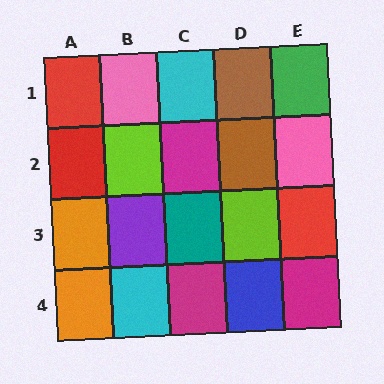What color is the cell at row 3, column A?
Orange.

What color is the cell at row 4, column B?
Cyan.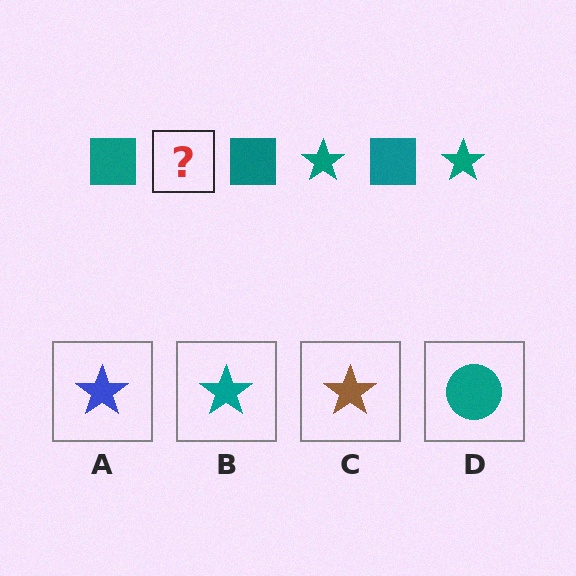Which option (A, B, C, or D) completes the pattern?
B.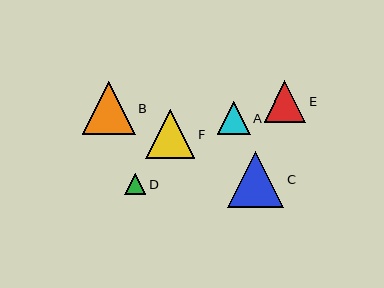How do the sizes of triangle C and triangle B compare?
Triangle C and triangle B are approximately the same size.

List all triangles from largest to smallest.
From largest to smallest: C, B, F, E, A, D.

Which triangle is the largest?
Triangle C is the largest with a size of approximately 56 pixels.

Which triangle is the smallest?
Triangle D is the smallest with a size of approximately 21 pixels.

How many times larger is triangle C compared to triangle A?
Triangle C is approximately 1.7 times the size of triangle A.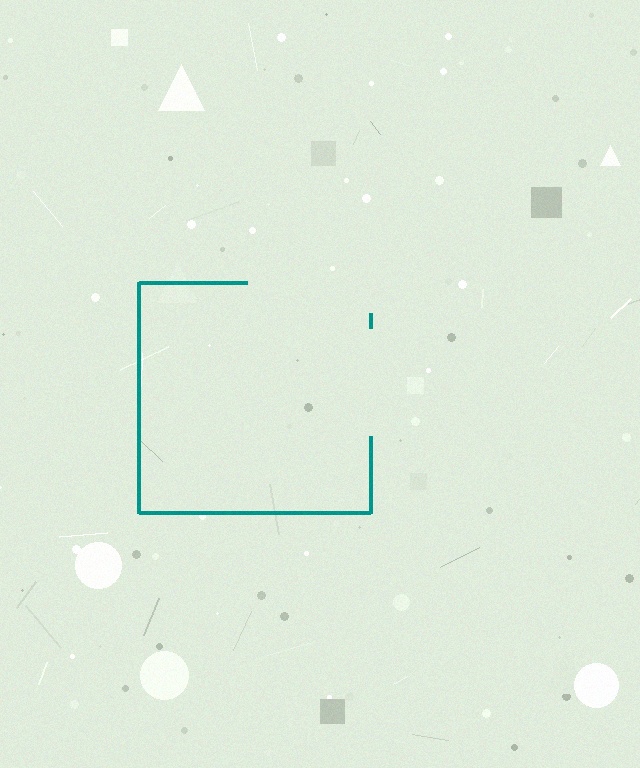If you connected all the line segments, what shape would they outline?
They would outline a square.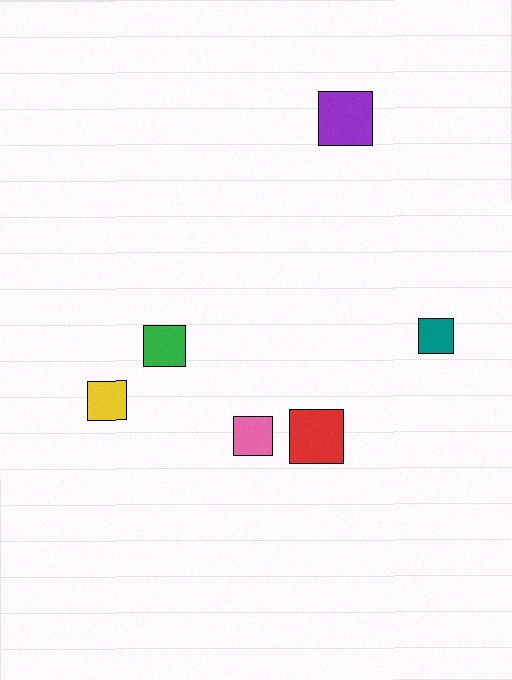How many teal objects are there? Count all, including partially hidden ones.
There is 1 teal object.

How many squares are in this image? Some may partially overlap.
There are 6 squares.